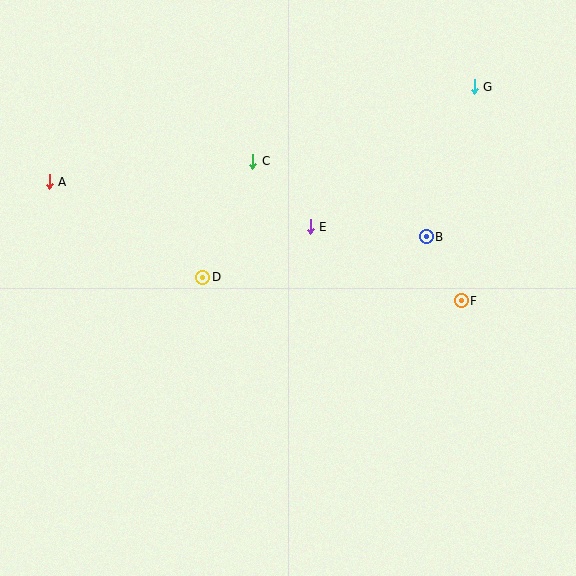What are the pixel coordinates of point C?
Point C is at (253, 162).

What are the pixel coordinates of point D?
Point D is at (203, 277).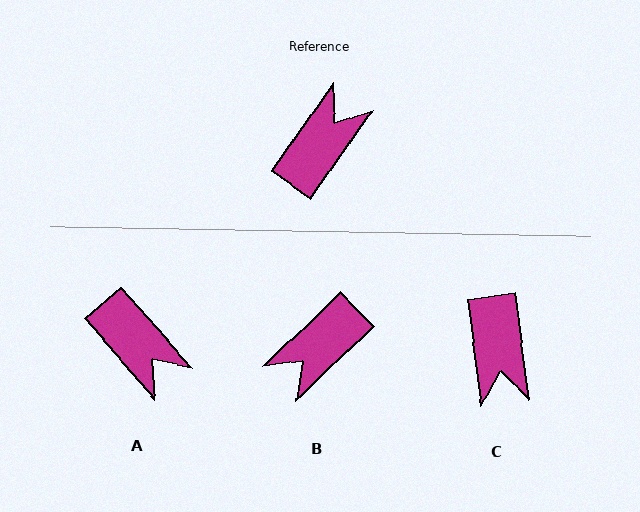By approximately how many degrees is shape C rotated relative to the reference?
Approximately 138 degrees clockwise.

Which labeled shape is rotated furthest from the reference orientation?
B, about 169 degrees away.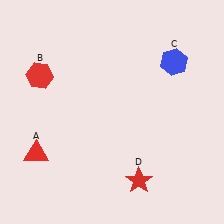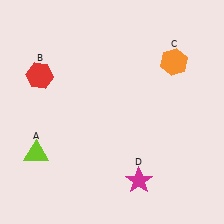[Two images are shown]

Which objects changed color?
A changed from red to lime. C changed from blue to orange. D changed from red to magenta.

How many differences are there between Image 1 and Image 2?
There are 3 differences between the two images.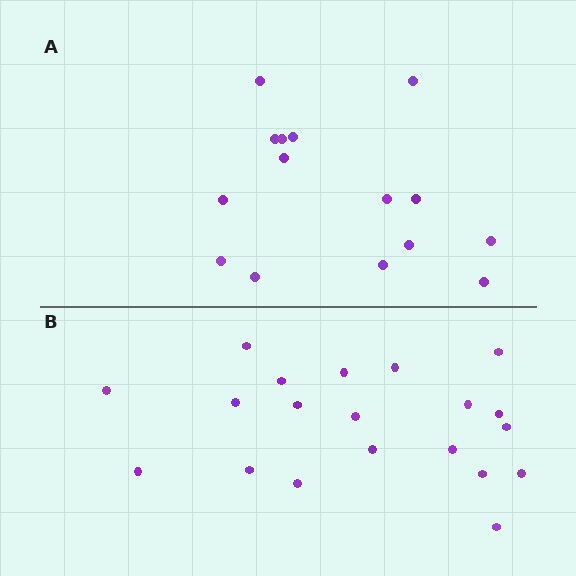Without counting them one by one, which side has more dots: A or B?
Region B (the bottom region) has more dots.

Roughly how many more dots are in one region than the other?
Region B has about 5 more dots than region A.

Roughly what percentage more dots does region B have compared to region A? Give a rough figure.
About 35% more.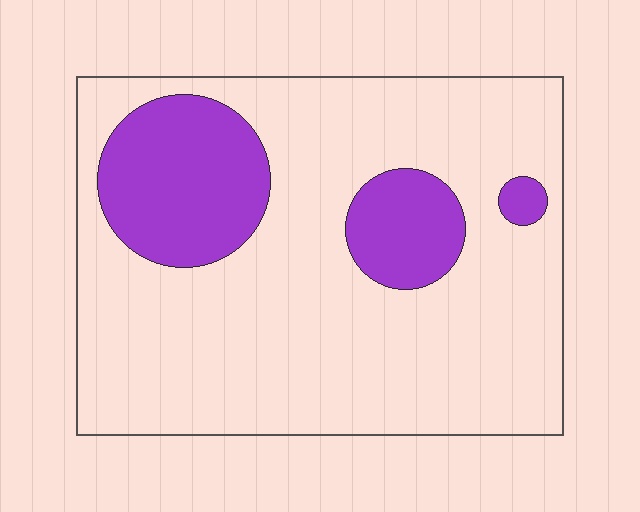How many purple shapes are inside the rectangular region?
3.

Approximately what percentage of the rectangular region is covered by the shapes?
Approximately 20%.